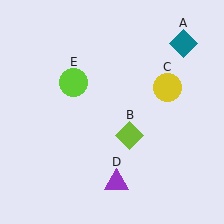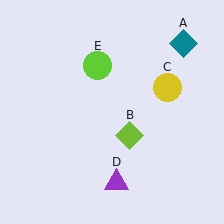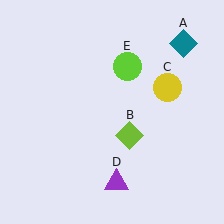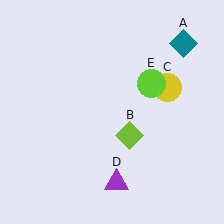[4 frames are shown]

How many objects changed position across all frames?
1 object changed position: lime circle (object E).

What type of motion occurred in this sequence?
The lime circle (object E) rotated clockwise around the center of the scene.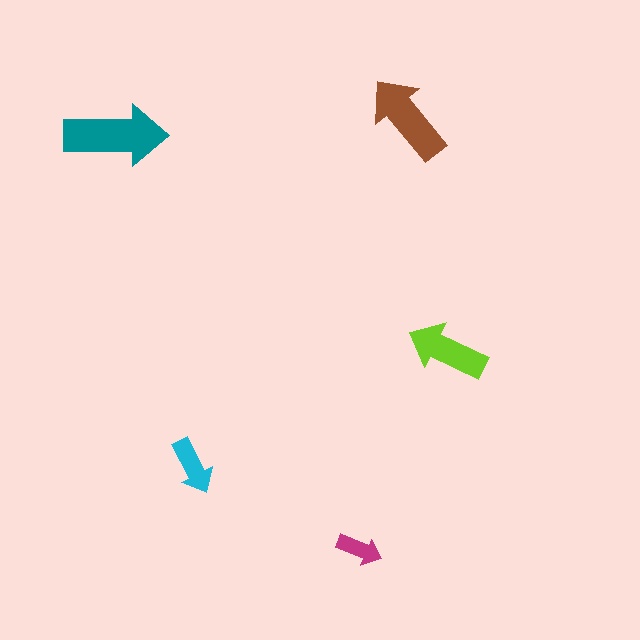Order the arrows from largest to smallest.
the teal one, the brown one, the lime one, the cyan one, the magenta one.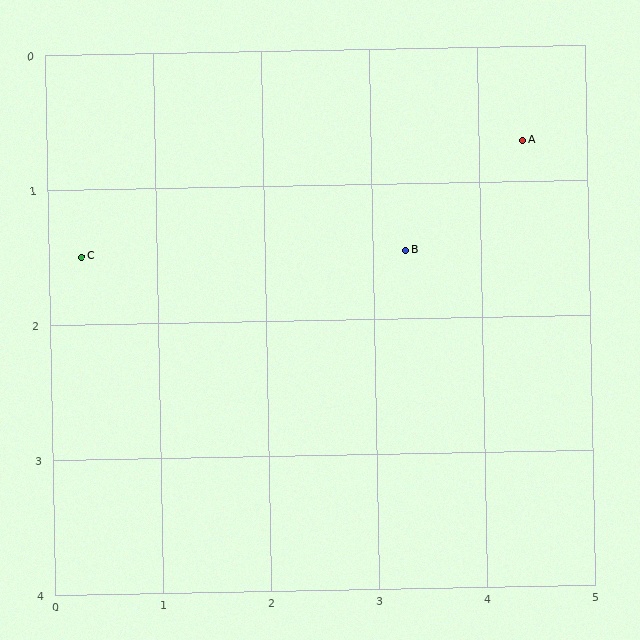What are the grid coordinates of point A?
Point A is at approximately (4.4, 0.7).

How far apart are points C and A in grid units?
Points C and A are about 4.2 grid units apart.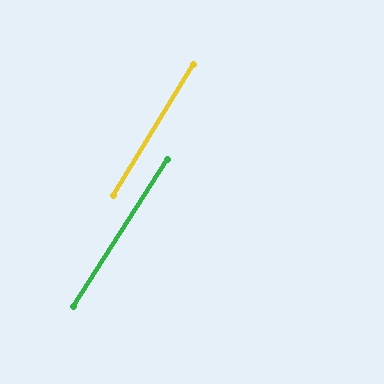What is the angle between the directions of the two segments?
Approximately 1 degree.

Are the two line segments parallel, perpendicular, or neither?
Parallel — their directions differ by only 1.2°.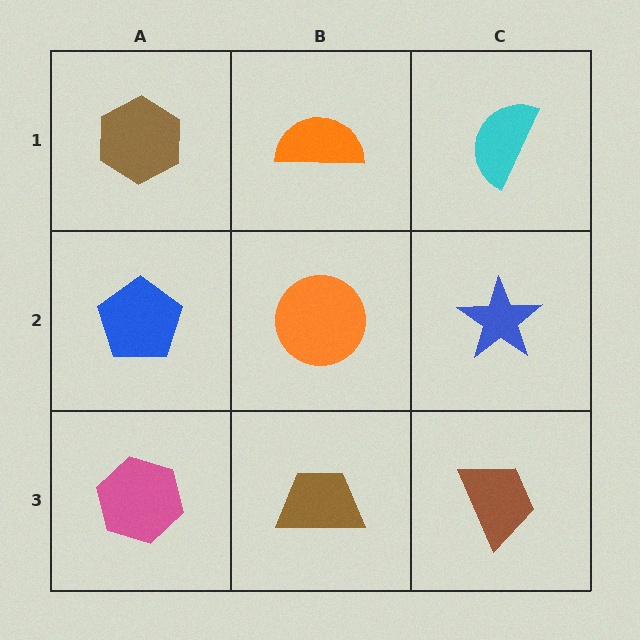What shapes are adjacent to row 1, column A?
A blue pentagon (row 2, column A), an orange semicircle (row 1, column B).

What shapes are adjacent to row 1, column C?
A blue star (row 2, column C), an orange semicircle (row 1, column B).